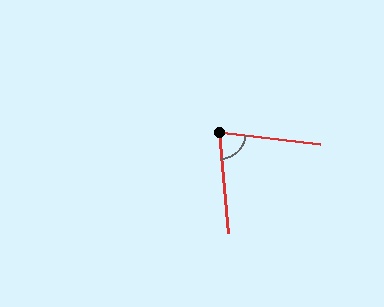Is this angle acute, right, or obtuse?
It is acute.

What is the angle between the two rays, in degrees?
Approximately 78 degrees.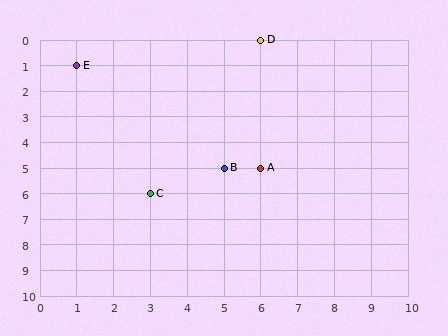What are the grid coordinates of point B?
Point B is at grid coordinates (5, 5).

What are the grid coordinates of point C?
Point C is at grid coordinates (3, 6).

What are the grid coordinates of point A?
Point A is at grid coordinates (6, 5).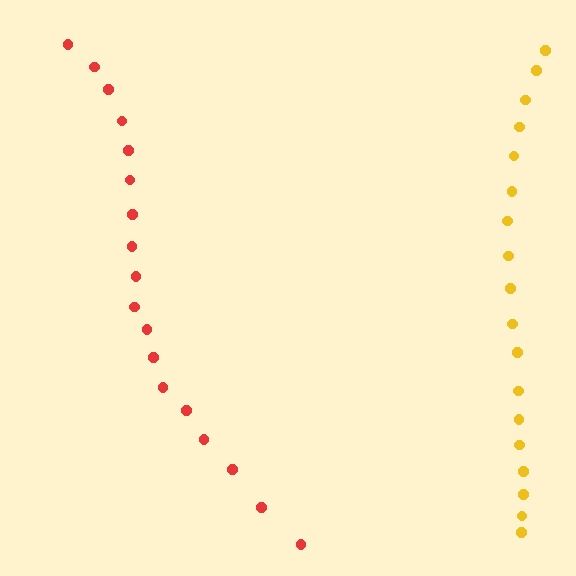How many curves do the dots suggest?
There are 2 distinct paths.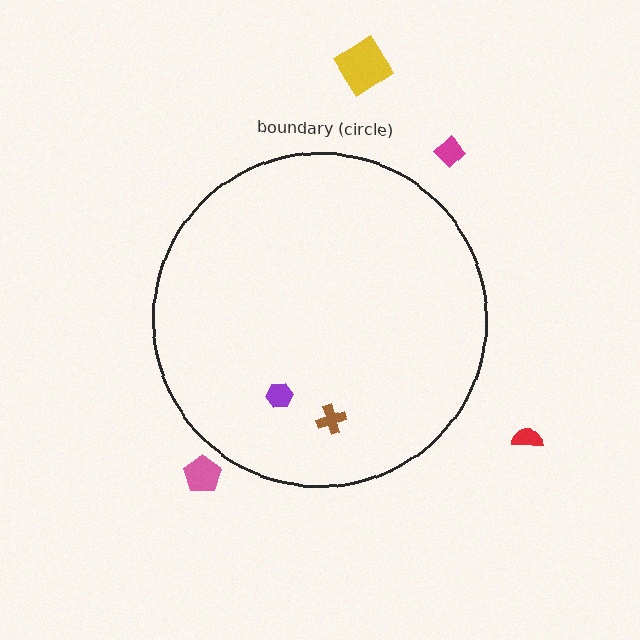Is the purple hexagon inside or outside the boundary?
Inside.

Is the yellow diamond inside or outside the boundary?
Outside.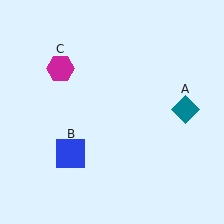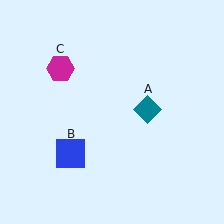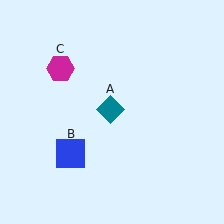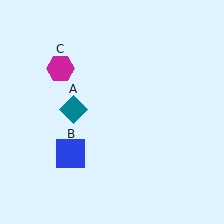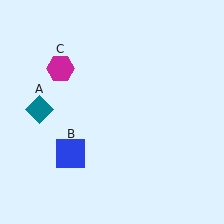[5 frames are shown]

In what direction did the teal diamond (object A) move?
The teal diamond (object A) moved left.